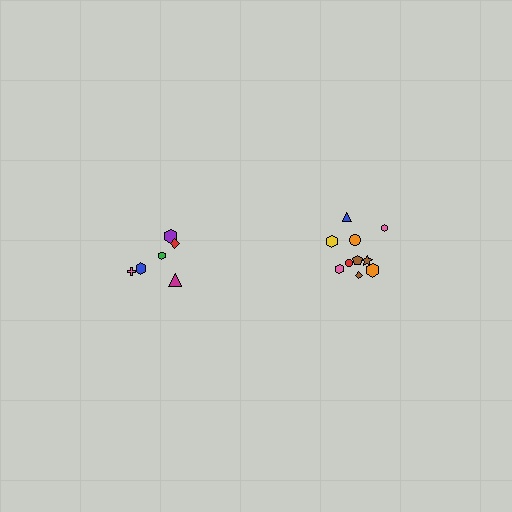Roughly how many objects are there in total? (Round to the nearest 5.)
Roughly 15 objects in total.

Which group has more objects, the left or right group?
The right group.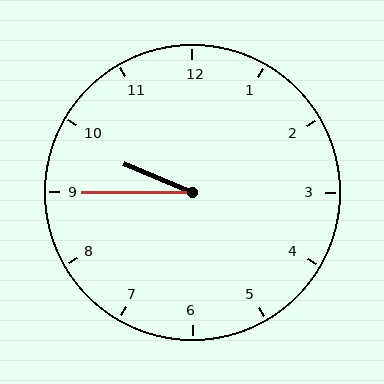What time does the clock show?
9:45.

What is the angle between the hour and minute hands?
Approximately 22 degrees.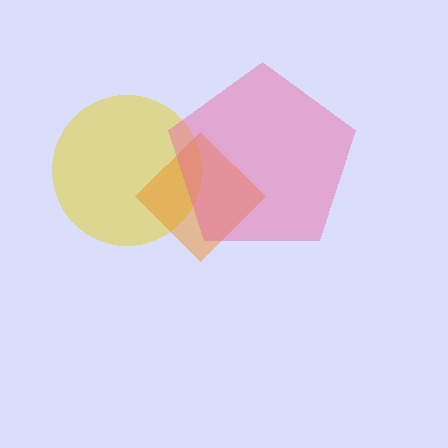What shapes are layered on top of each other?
The layered shapes are: a yellow circle, an orange diamond, a pink pentagon.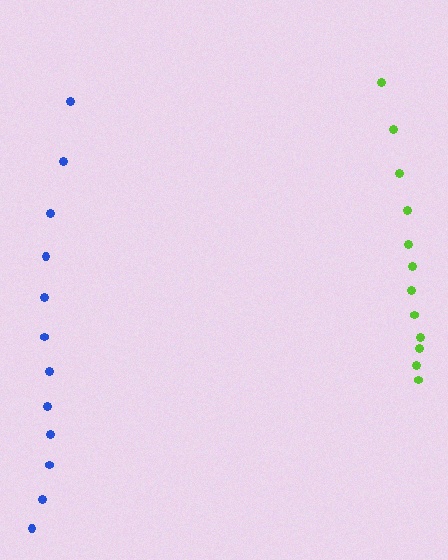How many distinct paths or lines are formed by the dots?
There are 2 distinct paths.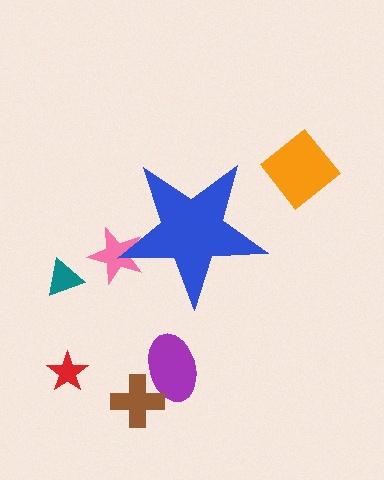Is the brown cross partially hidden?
No, the brown cross is fully visible.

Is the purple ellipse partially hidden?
No, the purple ellipse is fully visible.